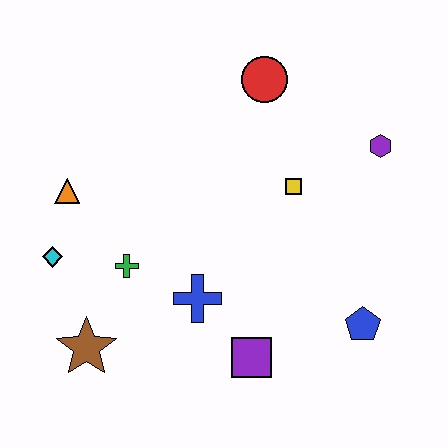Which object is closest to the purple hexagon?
The yellow square is closest to the purple hexagon.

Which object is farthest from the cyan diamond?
The purple hexagon is farthest from the cyan diamond.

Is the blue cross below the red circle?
Yes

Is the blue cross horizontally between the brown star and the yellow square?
Yes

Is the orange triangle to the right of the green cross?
No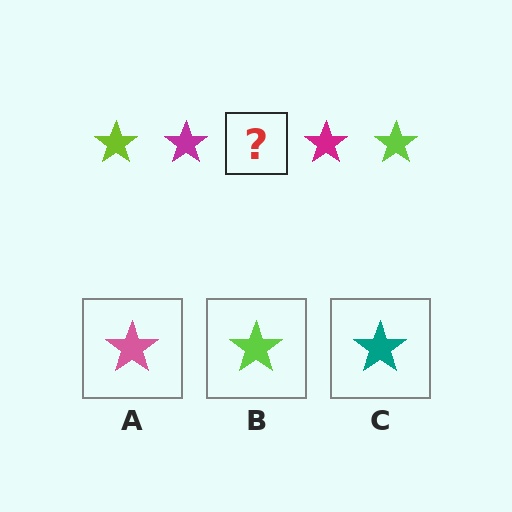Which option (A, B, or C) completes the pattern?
B.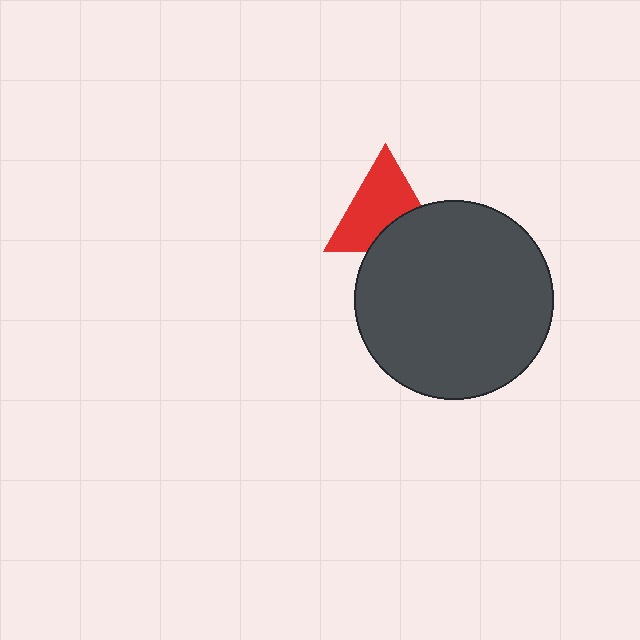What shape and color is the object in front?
The object in front is a dark gray circle.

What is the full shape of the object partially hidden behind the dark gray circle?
The partially hidden object is a red triangle.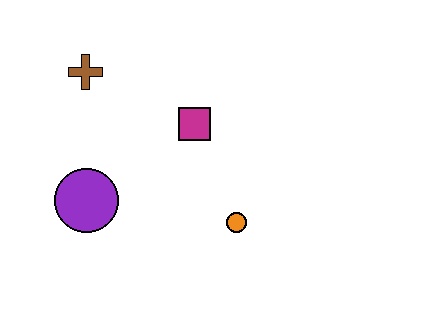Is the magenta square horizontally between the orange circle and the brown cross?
Yes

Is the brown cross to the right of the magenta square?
No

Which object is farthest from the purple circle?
The orange circle is farthest from the purple circle.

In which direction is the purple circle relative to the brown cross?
The purple circle is below the brown cross.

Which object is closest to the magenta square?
The orange circle is closest to the magenta square.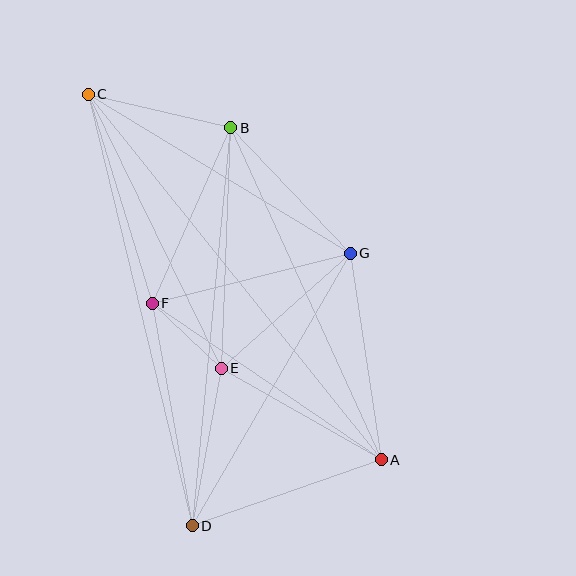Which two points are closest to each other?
Points E and F are closest to each other.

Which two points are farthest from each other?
Points A and C are farthest from each other.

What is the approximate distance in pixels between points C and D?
The distance between C and D is approximately 444 pixels.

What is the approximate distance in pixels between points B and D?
The distance between B and D is approximately 400 pixels.